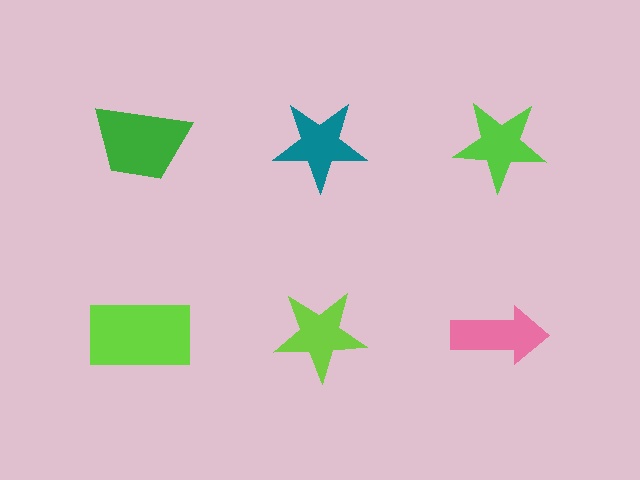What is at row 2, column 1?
A lime rectangle.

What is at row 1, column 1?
A green trapezoid.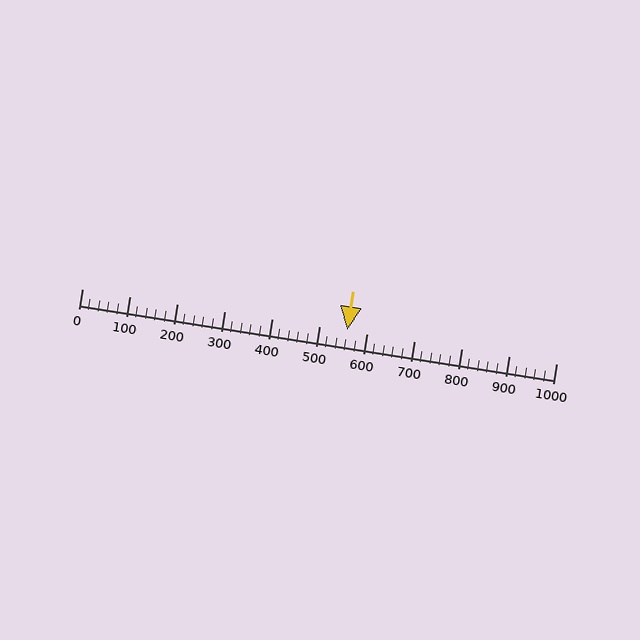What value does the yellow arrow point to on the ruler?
The yellow arrow points to approximately 560.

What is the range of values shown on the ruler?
The ruler shows values from 0 to 1000.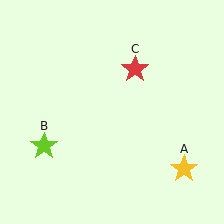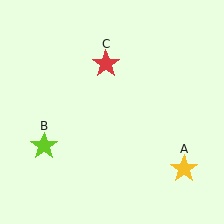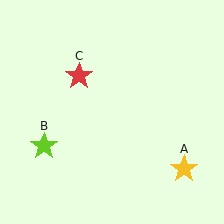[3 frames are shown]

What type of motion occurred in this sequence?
The red star (object C) rotated counterclockwise around the center of the scene.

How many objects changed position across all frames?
1 object changed position: red star (object C).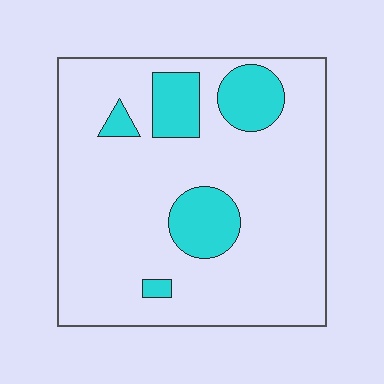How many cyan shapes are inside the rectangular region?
5.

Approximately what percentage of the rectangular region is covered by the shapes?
Approximately 15%.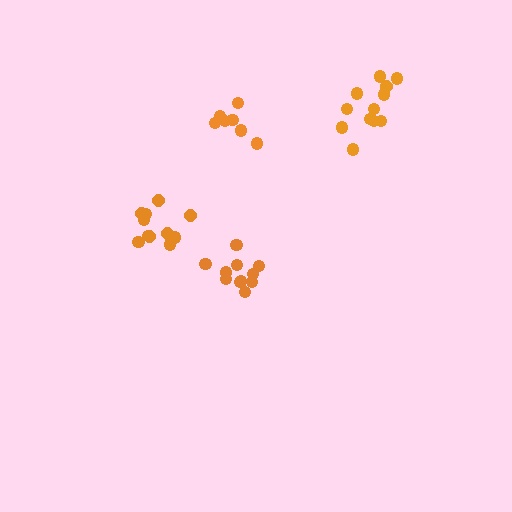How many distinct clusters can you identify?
There are 4 distinct clusters.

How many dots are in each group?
Group 1: 12 dots, Group 2: 11 dots, Group 3: 7 dots, Group 4: 11 dots (41 total).